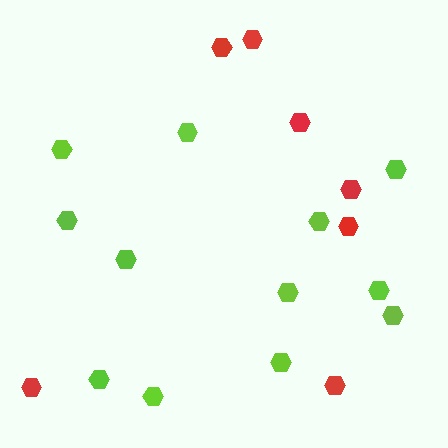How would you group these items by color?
There are 2 groups: one group of lime hexagons (12) and one group of red hexagons (7).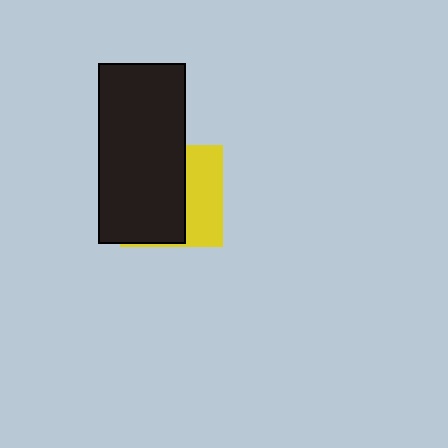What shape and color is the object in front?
The object in front is a black rectangle.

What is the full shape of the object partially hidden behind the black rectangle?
The partially hidden object is a yellow square.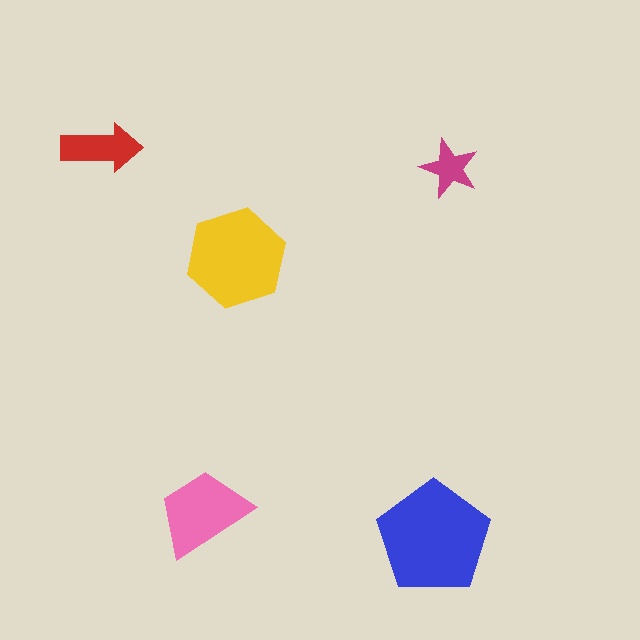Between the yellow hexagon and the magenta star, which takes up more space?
The yellow hexagon.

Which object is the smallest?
The magenta star.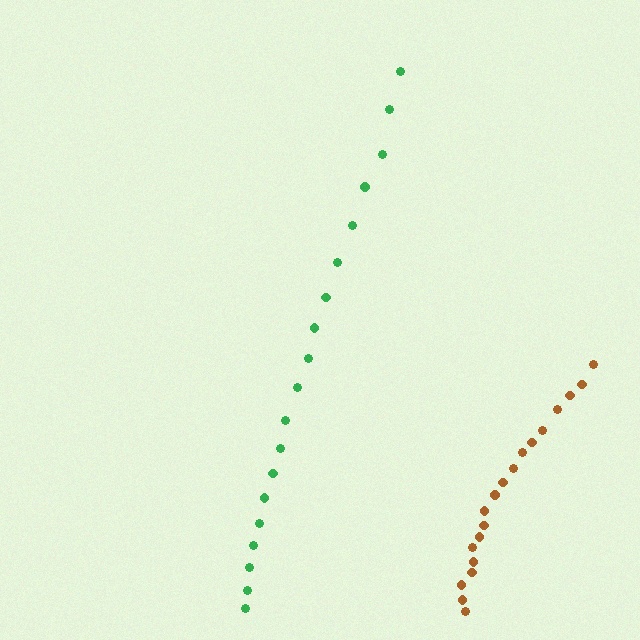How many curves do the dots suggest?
There are 2 distinct paths.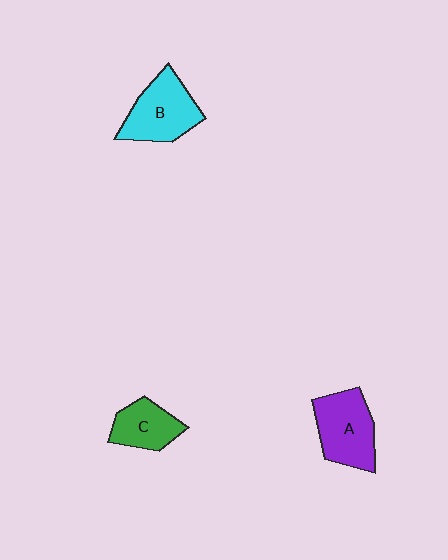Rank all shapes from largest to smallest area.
From largest to smallest: A (purple), B (cyan), C (green).